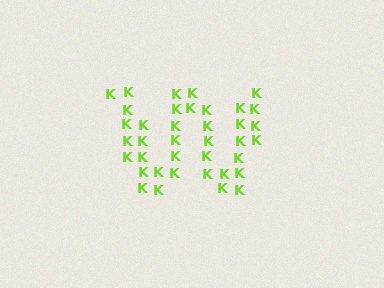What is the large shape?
The large shape is the letter W.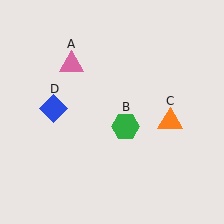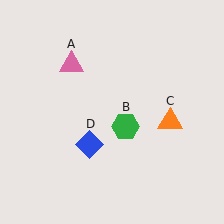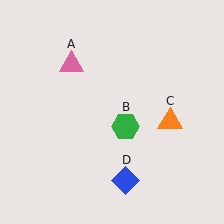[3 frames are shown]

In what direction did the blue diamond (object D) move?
The blue diamond (object D) moved down and to the right.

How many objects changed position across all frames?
1 object changed position: blue diamond (object D).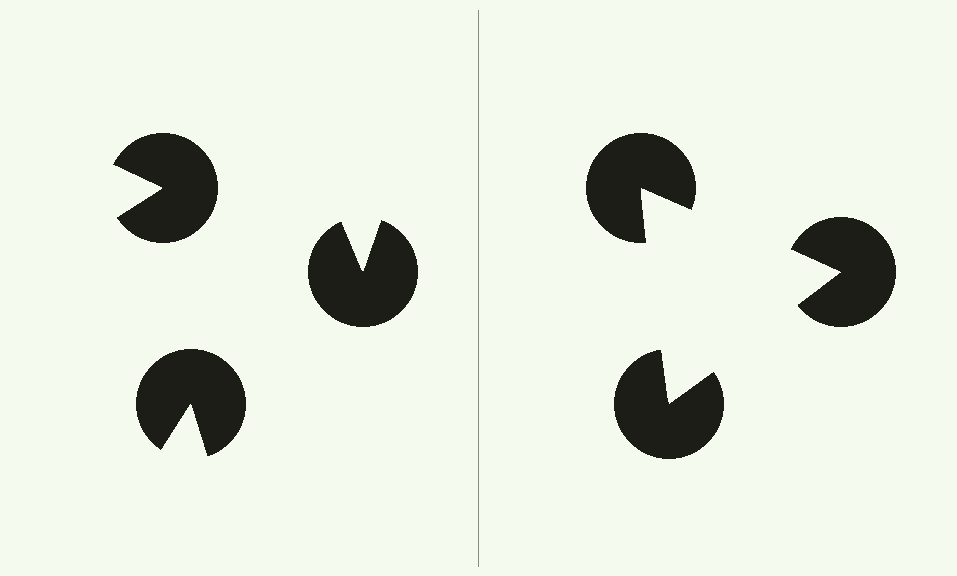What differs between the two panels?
The pac-man discs are positioned identically on both sides; only the wedge orientations differ. On the right they align to a triangle; on the left they are misaligned.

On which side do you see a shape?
An illusory triangle appears on the right side. On the left side the wedge cuts are rotated, so no coherent shape forms.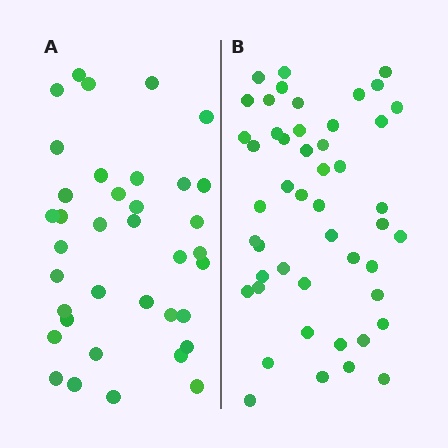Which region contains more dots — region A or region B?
Region B (the right region) has more dots.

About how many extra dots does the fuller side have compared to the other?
Region B has roughly 12 or so more dots than region A.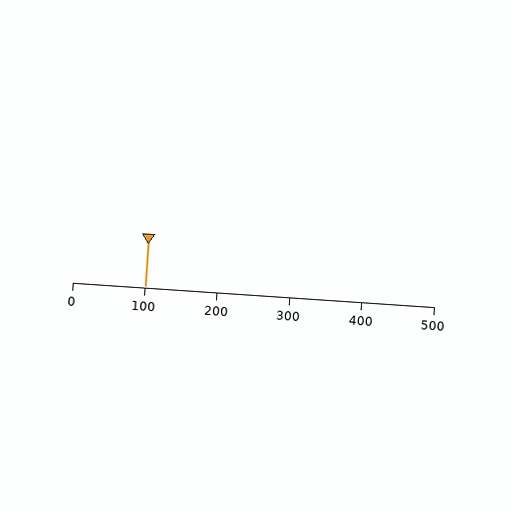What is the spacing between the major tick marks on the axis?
The major ticks are spaced 100 apart.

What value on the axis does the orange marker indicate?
The marker indicates approximately 100.